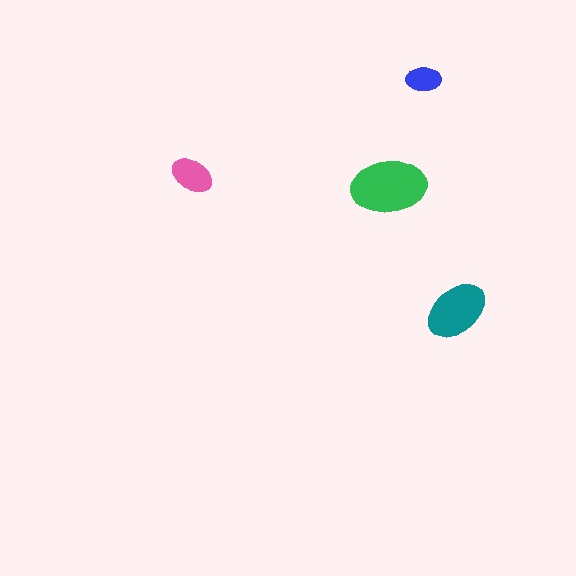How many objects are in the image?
There are 4 objects in the image.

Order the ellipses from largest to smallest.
the green one, the teal one, the pink one, the blue one.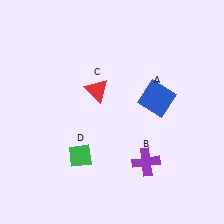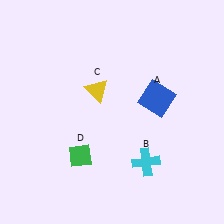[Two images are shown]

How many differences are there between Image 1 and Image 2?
There are 2 differences between the two images.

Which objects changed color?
B changed from purple to cyan. C changed from red to yellow.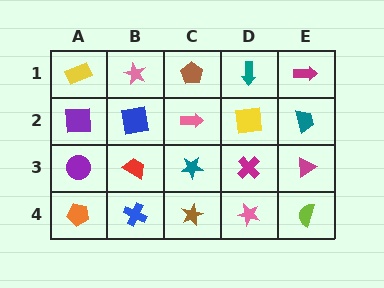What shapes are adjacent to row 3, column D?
A yellow square (row 2, column D), a pink star (row 4, column D), a teal star (row 3, column C), a magenta triangle (row 3, column E).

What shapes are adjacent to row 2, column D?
A teal arrow (row 1, column D), a magenta cross (row 3, column D), a pink arrow (row 2, column C), a teal trapezoid (row 2, column E).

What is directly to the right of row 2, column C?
A yellow square.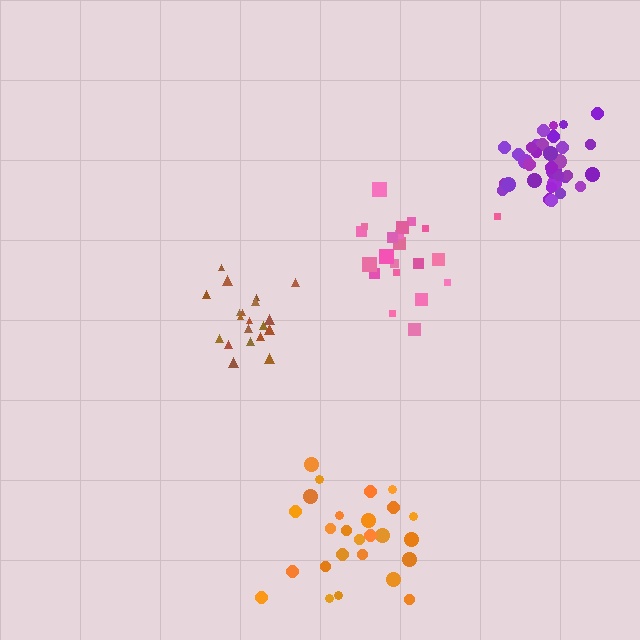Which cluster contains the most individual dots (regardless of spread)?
Purple (35).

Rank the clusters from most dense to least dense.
purple, brown, orange, pink.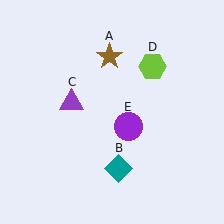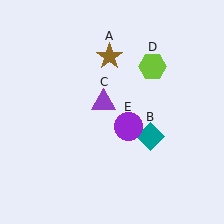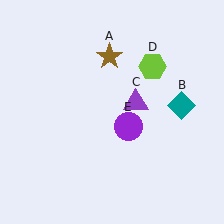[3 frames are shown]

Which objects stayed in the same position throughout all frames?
Brown star (object A) and lime hexagon (object D) and purple circle (object E) remained stationary.